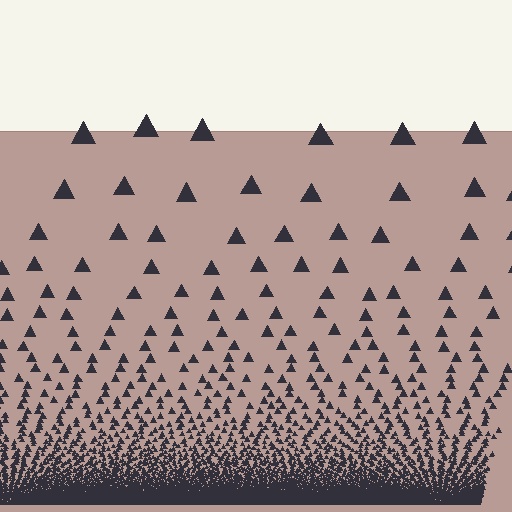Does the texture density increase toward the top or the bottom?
Density increases toward the bottom.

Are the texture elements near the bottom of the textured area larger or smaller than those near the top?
Smaller. The gradient is inverted — elements near the bottom are smaller and denser.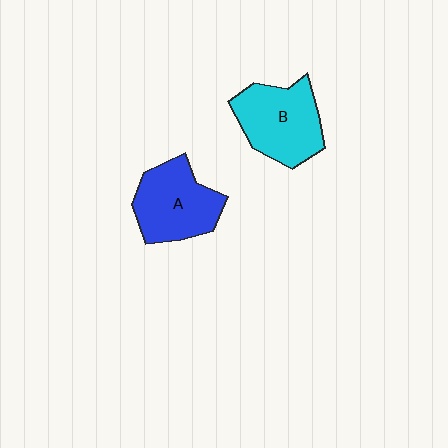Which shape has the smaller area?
Shape A (blue).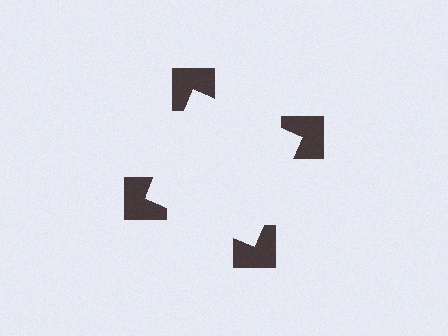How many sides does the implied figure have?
4 sides.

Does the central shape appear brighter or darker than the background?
It typically appears slightly brighter than the background, even though no actual brightness change is drawn.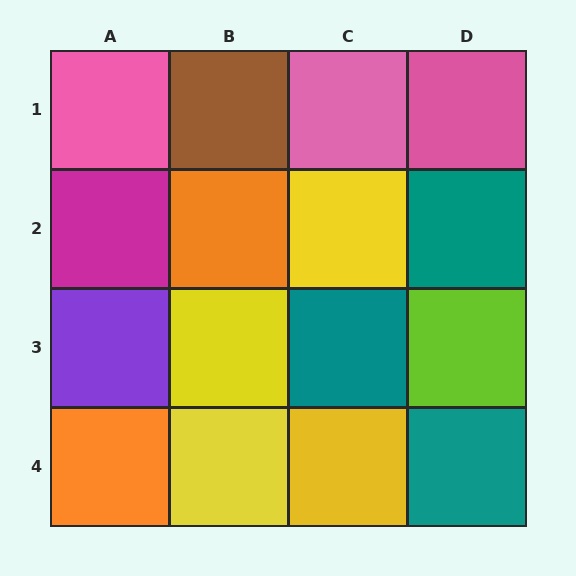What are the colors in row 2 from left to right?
Magenta, orange, yellow, teal.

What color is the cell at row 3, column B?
Yellow.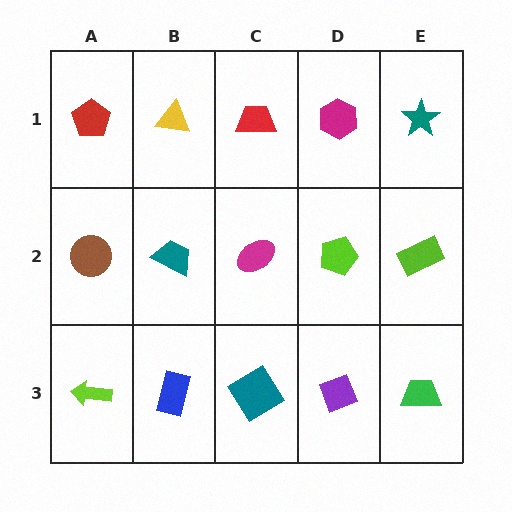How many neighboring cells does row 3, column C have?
3.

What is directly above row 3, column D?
A lime pentagon.